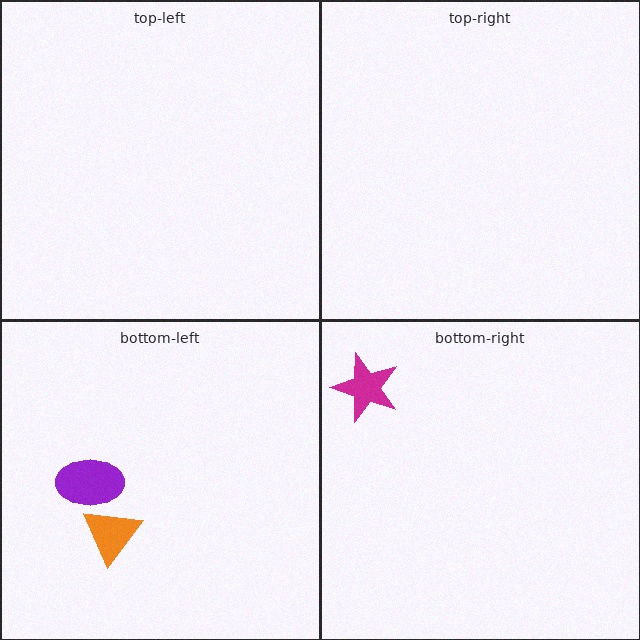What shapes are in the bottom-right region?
The magenta star.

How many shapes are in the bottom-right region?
1.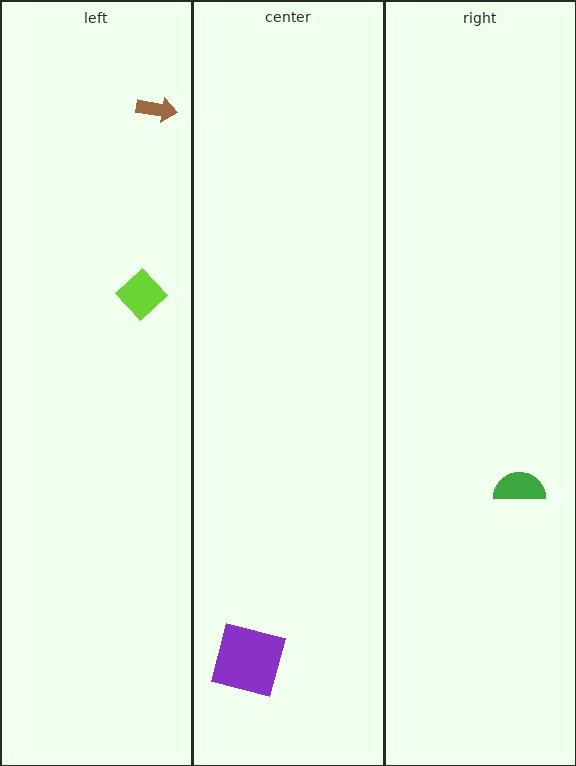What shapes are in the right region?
The green semicircle.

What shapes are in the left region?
The brown arrow, the lime diamond.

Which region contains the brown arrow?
The left region.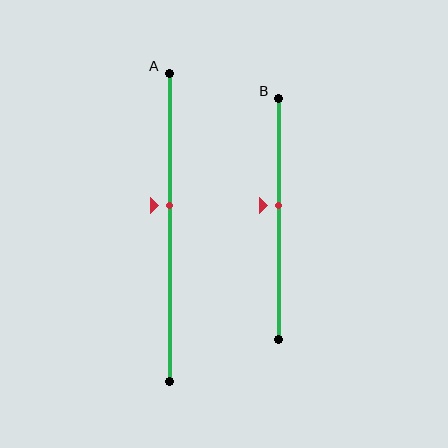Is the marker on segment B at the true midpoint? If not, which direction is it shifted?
No, the marker on segment B is shifted upward by about 5% of the segment length.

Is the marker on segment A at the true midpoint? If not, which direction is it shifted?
No, the marker on segment A is shifted upward by about 7% of the segment length.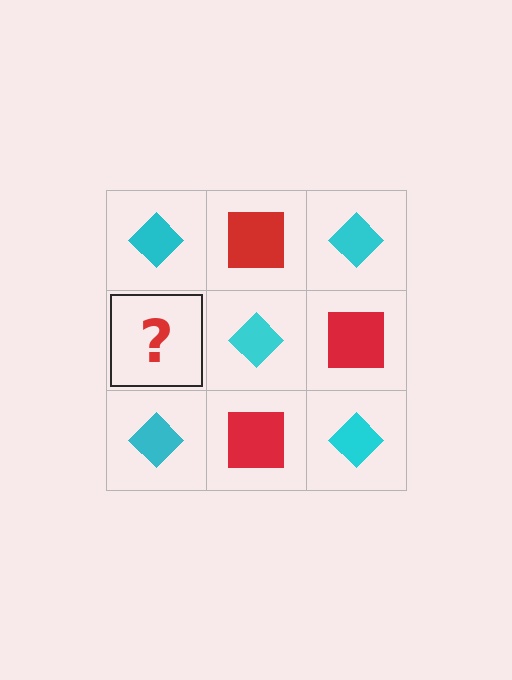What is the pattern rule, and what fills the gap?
The rule is that it alternates cyan diamond and red square in a checkerboard pattern. The gap should be filled with a red square.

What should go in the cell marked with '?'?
The missing cell should contain a red square.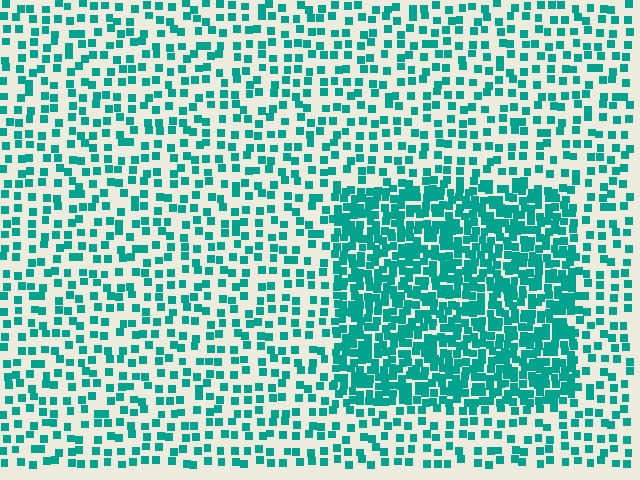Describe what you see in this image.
The image contains small teal elements arranged at two different densities. A rectangle-shaped region is visible where the elements are more densely packed than the surrounding area.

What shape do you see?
I see a rectangle.